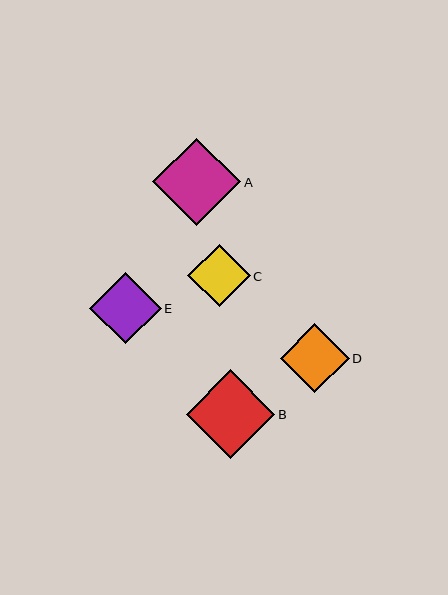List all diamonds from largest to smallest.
From largest to smallest: B, A, E, D, C.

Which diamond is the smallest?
Diamond C is the smallest with a size of approximately 62 pixels.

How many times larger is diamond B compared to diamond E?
Diamond B is approximately 1.2 times the size of diamond E.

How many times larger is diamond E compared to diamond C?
Diamond E is approximately 1.1 times the size of diamond C.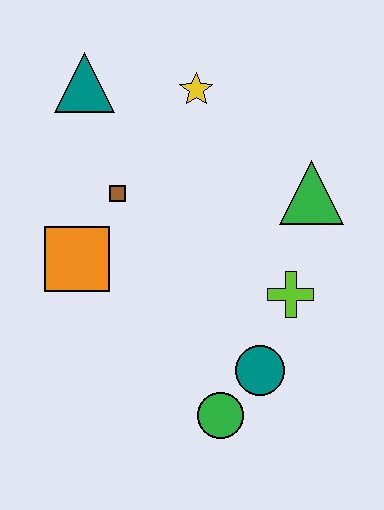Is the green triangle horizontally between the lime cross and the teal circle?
No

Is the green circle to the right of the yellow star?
Yes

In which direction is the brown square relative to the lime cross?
The brown square is to the left of the lime cross.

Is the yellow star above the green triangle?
Yes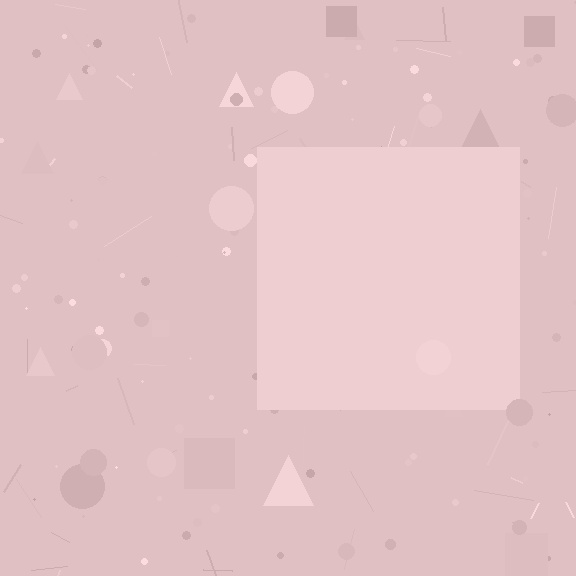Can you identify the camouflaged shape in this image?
The camouflaged shape is a square.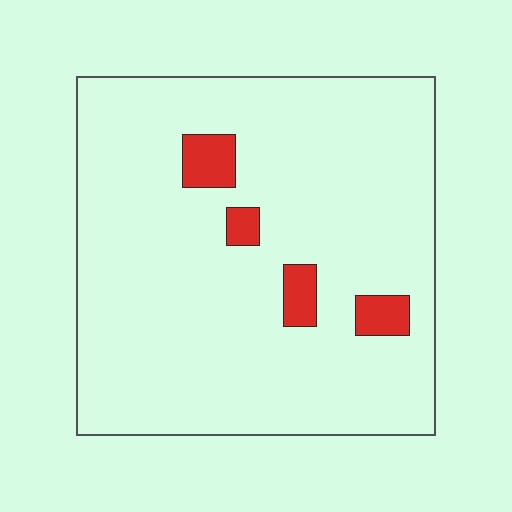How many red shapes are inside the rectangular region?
4.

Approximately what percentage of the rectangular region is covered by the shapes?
Approximately 5%.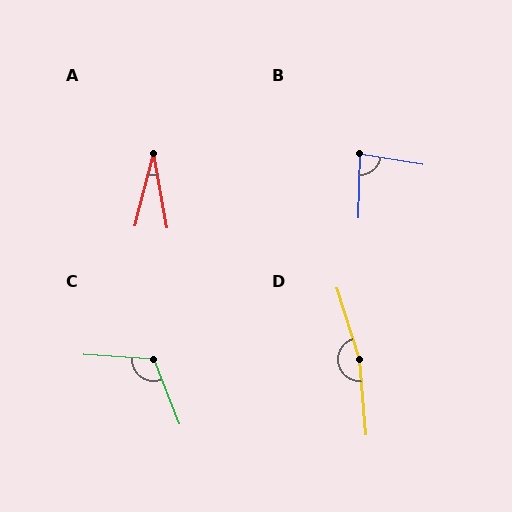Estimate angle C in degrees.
Approximately 115 degrees.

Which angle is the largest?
D, at approximately 167 degrees.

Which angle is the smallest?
A, at approximately 24 degrees.